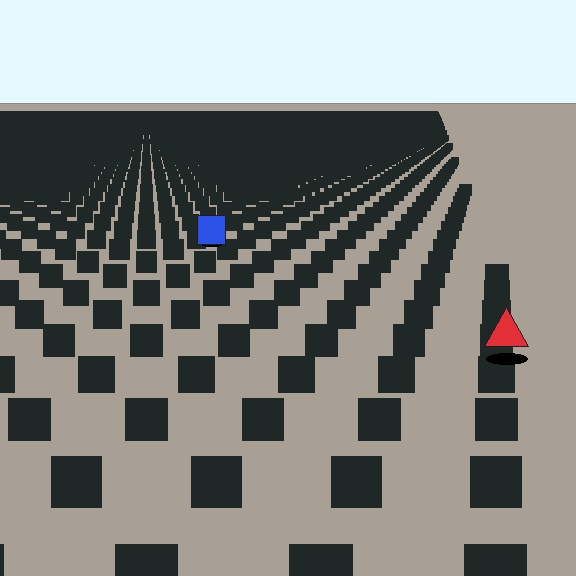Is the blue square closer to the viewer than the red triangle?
No. The red triangle is closer — you can tell from the texture gradient: the ground texture is coarser near it.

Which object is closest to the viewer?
The red triangle is closest. The texture marks near it are larger and more spread out.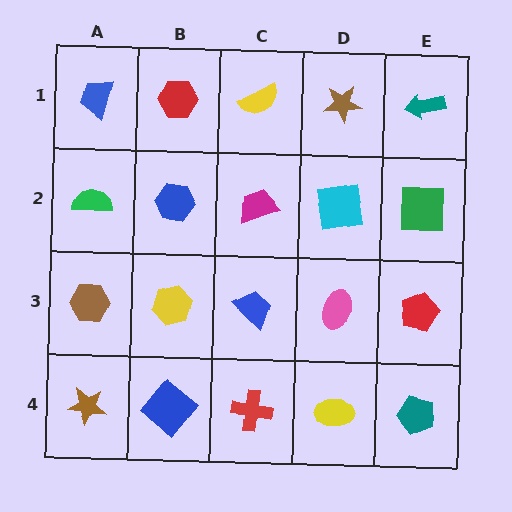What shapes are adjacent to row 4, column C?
A blue trapezoid (row 3, column C), a blue diamond (row 4, column B), a yellow ellipse (row 4, column D).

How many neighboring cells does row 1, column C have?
3.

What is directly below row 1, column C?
A magenta trapezoid.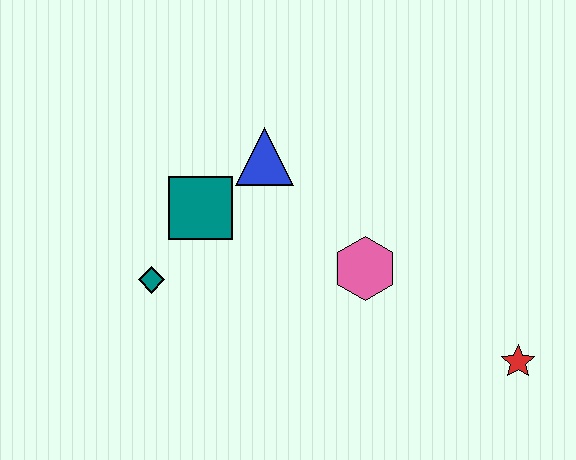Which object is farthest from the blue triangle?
The red star is farthest from the blue triangle.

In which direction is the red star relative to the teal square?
The red star is to the right of the teal square.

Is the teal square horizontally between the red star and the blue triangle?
No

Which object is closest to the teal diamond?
The teal square is closest to the teal diamond.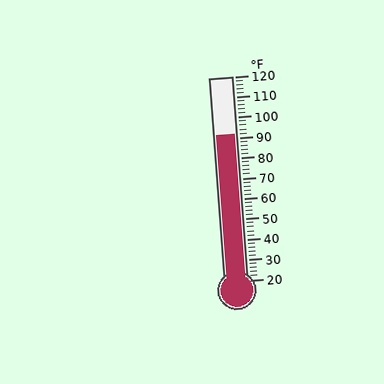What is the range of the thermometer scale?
The thermometer scale ranges from 20°F to 120°F.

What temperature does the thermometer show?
The thermometer shows approximately 92°F.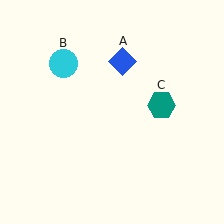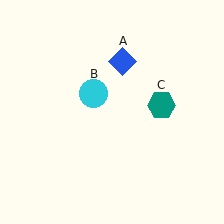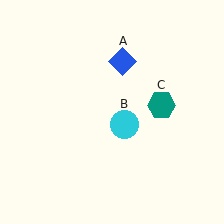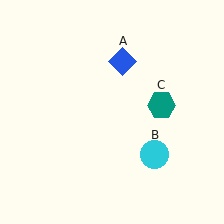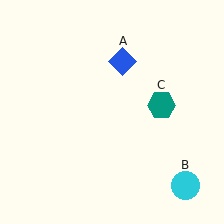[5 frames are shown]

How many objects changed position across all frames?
1 object changed position: cyan circle (object B).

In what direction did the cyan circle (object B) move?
The cyan circle (object B) moved down and to the right.